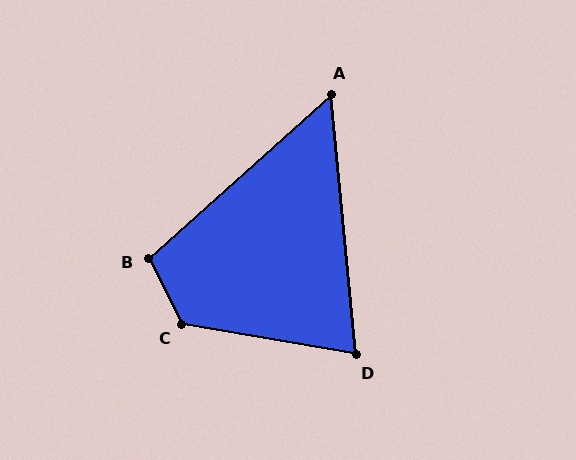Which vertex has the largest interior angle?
C, at approximately 126 degrees.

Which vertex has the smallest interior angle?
A, at approximately 54 degrees.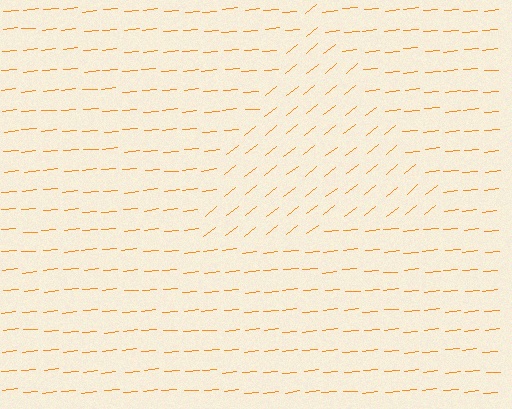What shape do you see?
I see a triangle.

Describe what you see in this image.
The image is filled with small orange line segments. A triangle region in the image has lines oriented differently from the surrounding lines, creating a visible texture boundary.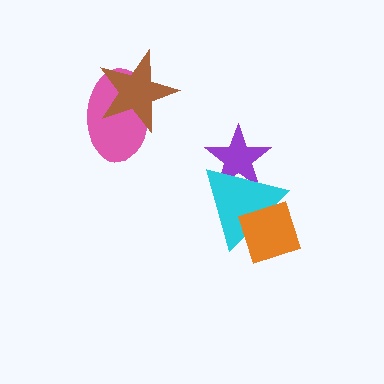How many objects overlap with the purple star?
1 object overlaps with the purple star.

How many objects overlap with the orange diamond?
1 object overlaps with the orange diamond.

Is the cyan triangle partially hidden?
Yes, it is partially covered by another shape.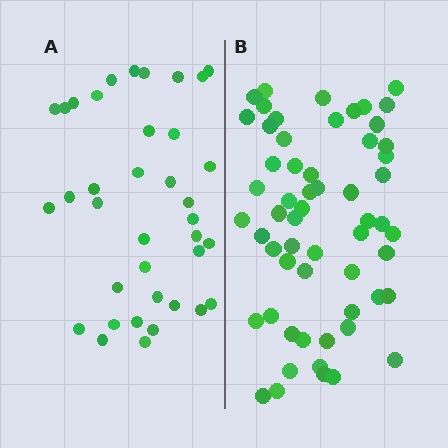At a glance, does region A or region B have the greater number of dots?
Region B (the right region) has more dots.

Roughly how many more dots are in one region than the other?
Region B has approximately 20 more dots than region A.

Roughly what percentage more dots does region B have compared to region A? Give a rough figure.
About 55% more.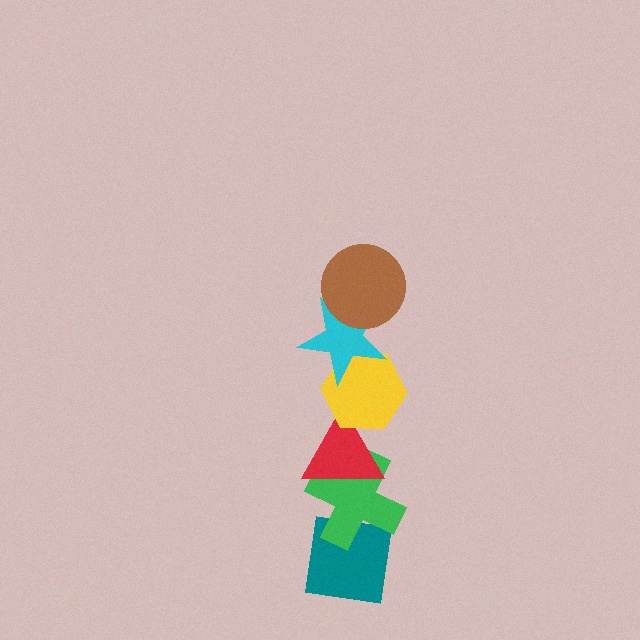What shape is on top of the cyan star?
The brown circle is on top of the cyan star.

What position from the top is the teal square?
The teal square is 6th from the top.